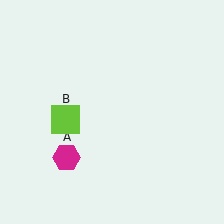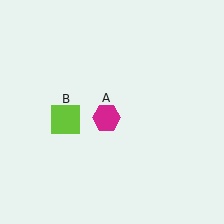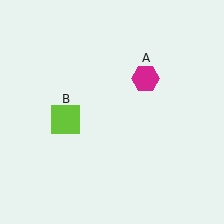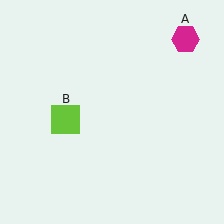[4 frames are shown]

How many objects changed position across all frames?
1 object changed position: magenta hexagon (object A).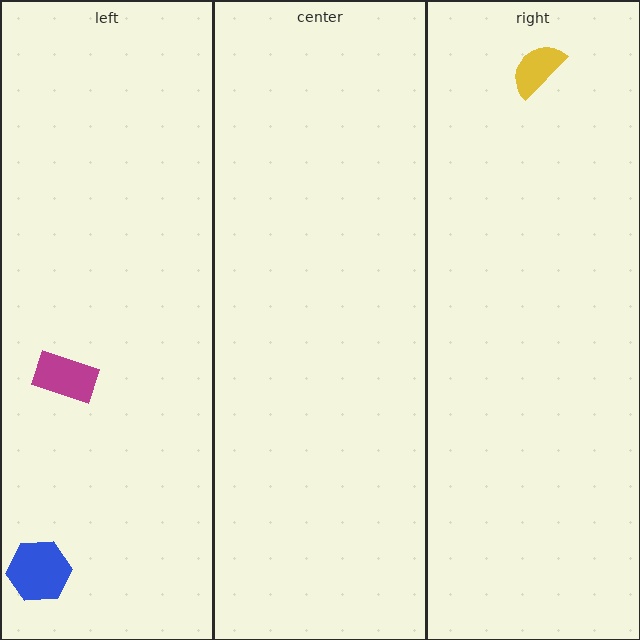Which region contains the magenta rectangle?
The left region.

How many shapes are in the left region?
2.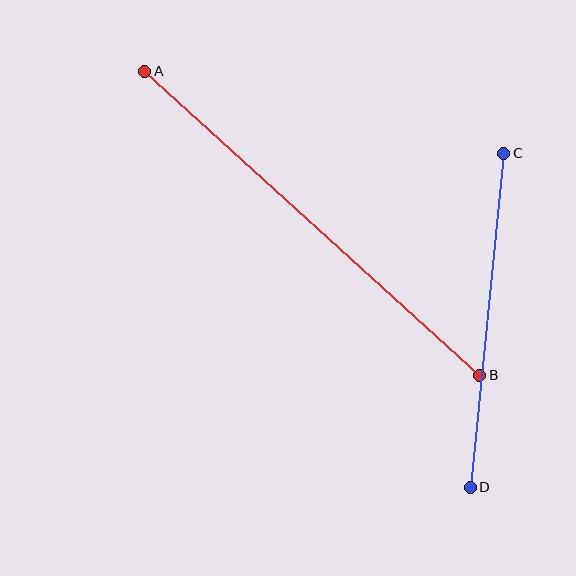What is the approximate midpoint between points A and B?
The midpoint is at approximately (312, 223) pixels.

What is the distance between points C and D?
The distance is approximately 336 pixels.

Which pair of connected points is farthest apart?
Points A and B are farthest apart.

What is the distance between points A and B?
The distance is approximately 452 pixels.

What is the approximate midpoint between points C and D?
The midpoint is at approximately (487, 320) pixels.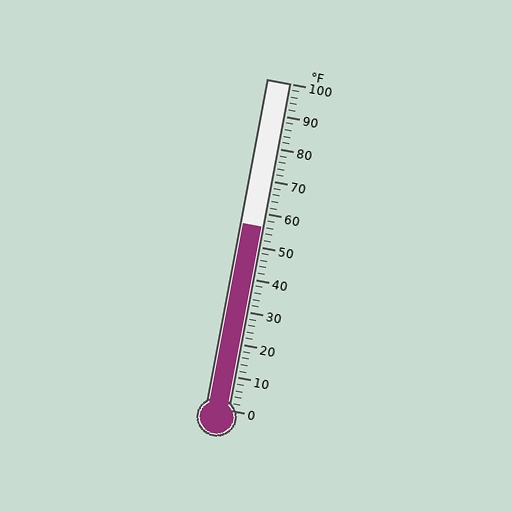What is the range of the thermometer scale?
The thermometer scale ranges from 0°F to 100°F.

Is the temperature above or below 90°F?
The temperature is below 90°F.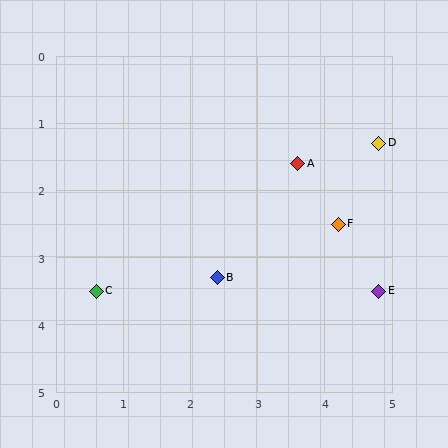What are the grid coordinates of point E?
Point E is at approximately (4.8, 3.5).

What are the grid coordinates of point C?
Point C is at approximately (0.6, 3.5).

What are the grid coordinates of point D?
Point D is at approximately (4.8, 1.3).